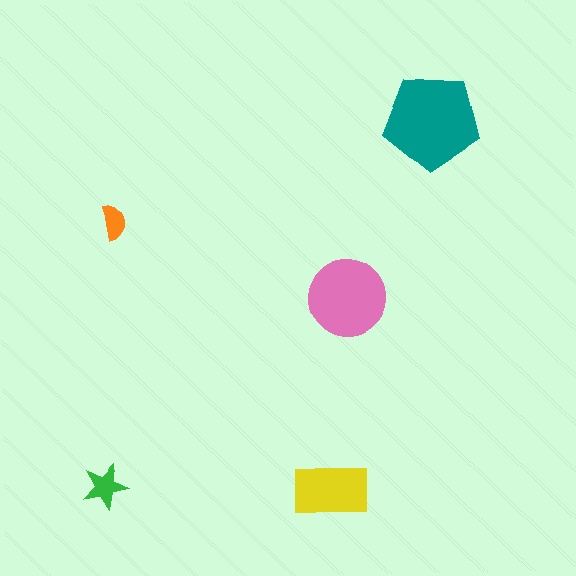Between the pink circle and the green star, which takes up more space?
The pink circle.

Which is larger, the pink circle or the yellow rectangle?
The pink circle.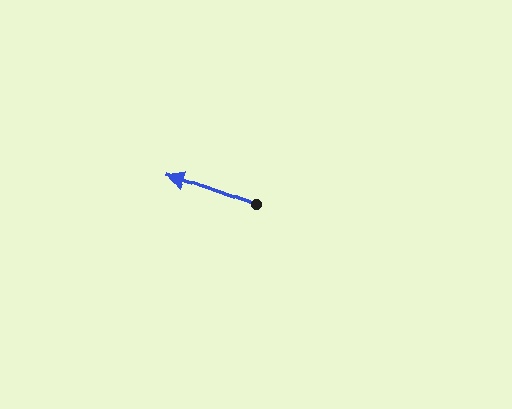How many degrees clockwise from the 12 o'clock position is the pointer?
Approximately 290 degrees.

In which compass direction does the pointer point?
West.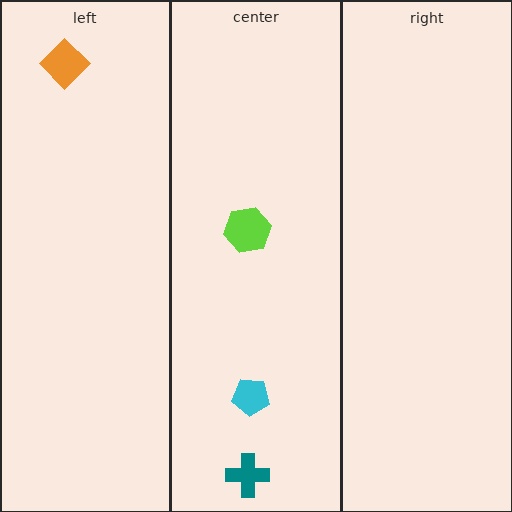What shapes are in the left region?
The orange diamond.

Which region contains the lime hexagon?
The center region.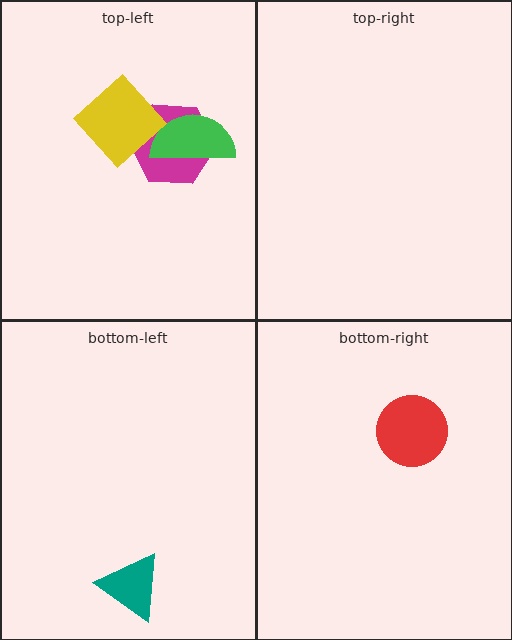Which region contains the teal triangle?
The bottom-left region.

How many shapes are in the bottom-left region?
1.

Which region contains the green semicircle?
The top-left region.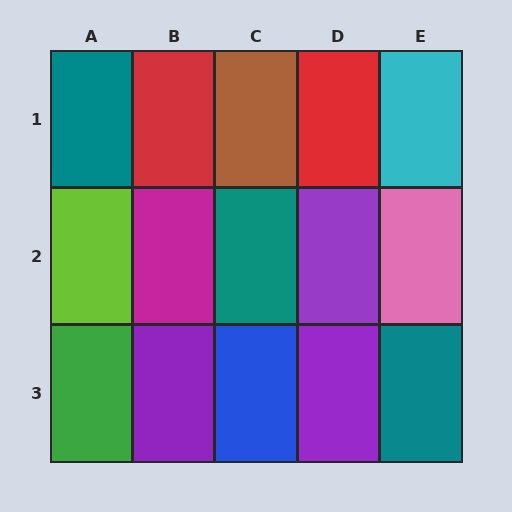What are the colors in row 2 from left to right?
Lime, magenta, teal, purple, pink.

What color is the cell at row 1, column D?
Red.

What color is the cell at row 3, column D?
Purple.